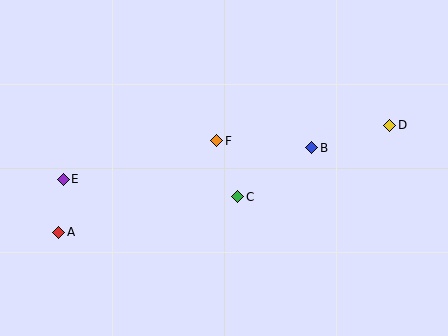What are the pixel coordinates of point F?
Point F is at (217, 141).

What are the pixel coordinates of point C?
Point C is at (238, 197).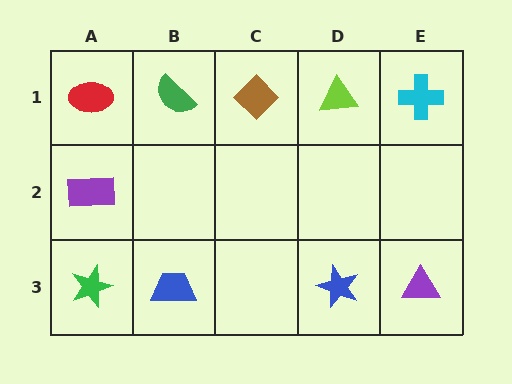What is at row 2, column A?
A purple rectangle.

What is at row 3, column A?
A green star.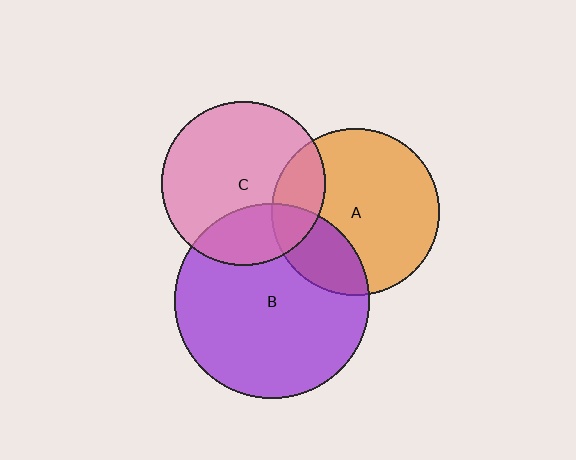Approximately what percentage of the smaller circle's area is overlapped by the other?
Approximately 20%.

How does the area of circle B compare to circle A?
Approximately 1.4 times.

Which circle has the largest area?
Circle B (purple).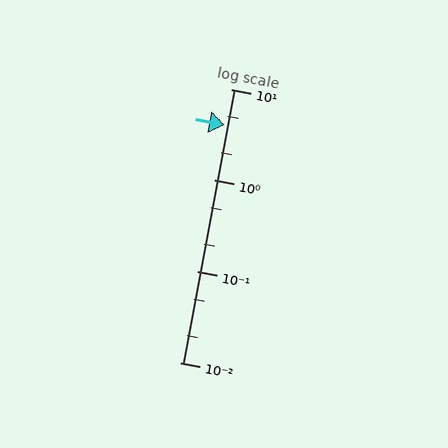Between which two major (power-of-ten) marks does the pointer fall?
The pointer is between 1 and 10.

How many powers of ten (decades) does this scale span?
The scale spans 3 decades, from 0.01 to 10.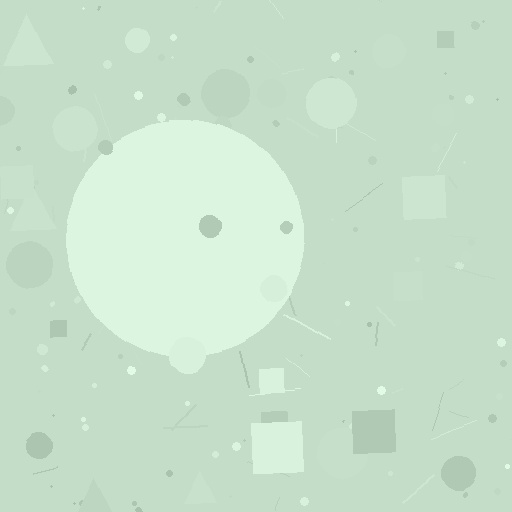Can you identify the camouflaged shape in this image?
The camouflaged shape is a circle.